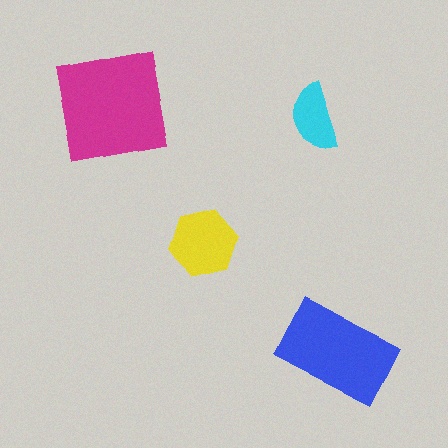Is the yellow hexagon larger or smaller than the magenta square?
Smaller.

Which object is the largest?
The magenta square.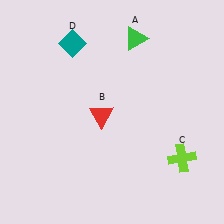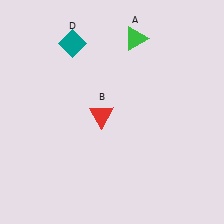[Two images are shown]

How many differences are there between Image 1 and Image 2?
There is 1 difference between the two images.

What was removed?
The lime cross (C) was removed in Image 2.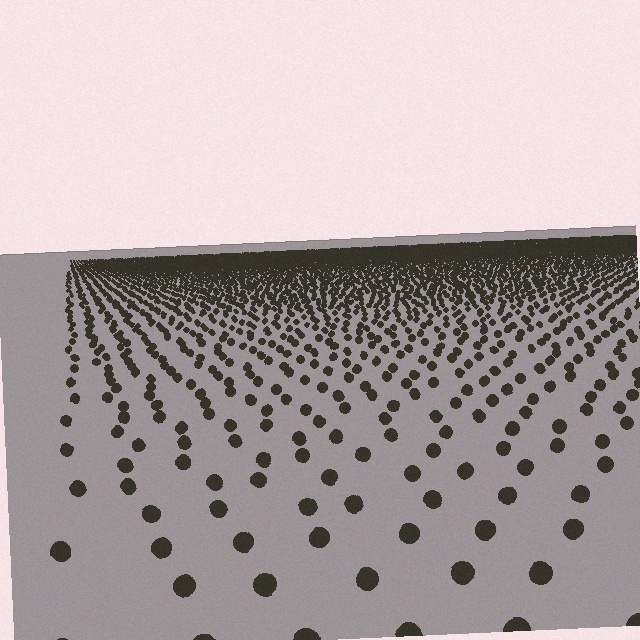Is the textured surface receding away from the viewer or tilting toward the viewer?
The surface is receding away from the viewer. Texture elements get smaller and denser toward the top.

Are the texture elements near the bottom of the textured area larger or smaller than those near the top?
Larger. Near the bottom, elements are closer to the viewer and appear at a bigger on-screen size.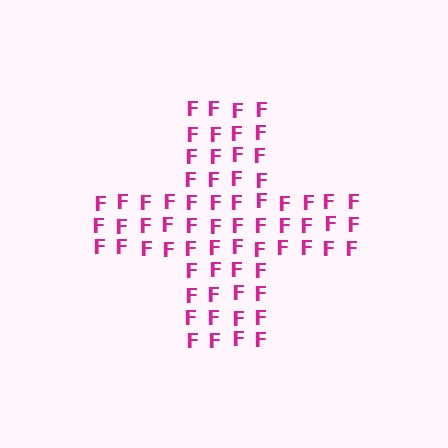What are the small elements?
The small elements are letter F's.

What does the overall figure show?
The overall figure shows a cross.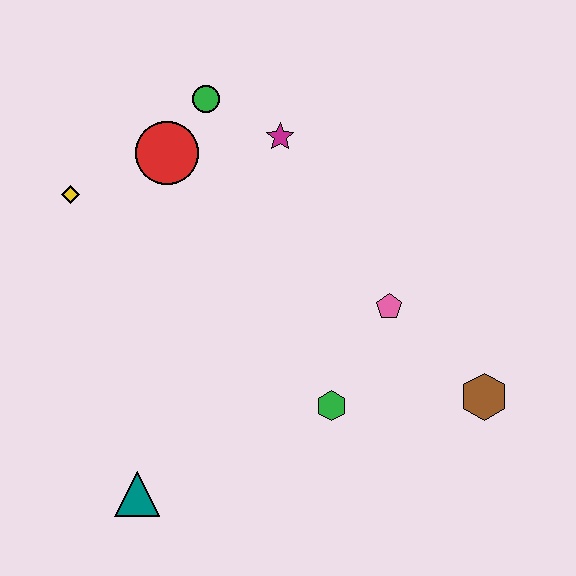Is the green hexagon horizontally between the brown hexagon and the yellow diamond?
Yes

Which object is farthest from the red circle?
The brown hexagon is farthest from the red circle.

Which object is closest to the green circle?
The red circle is closest to the green circle.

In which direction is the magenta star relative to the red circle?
The magenta star is to the right of the red circle.